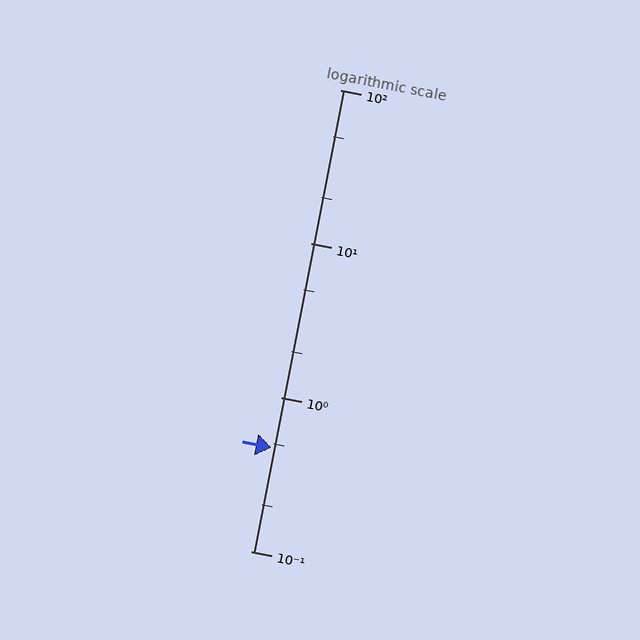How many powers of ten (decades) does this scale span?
The scale spans 3 decades, from 0.1 to 100.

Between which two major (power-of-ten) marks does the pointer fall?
The pointer is between 0.1 and 1.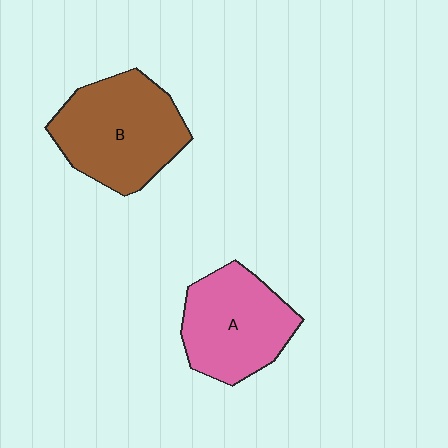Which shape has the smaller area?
Shape A (pink).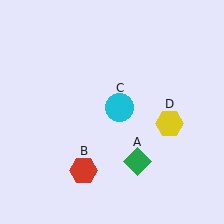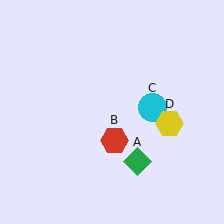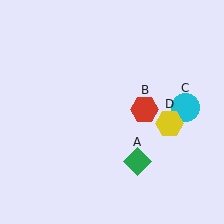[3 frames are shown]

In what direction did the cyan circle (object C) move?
The cyan circle (object C) moved right.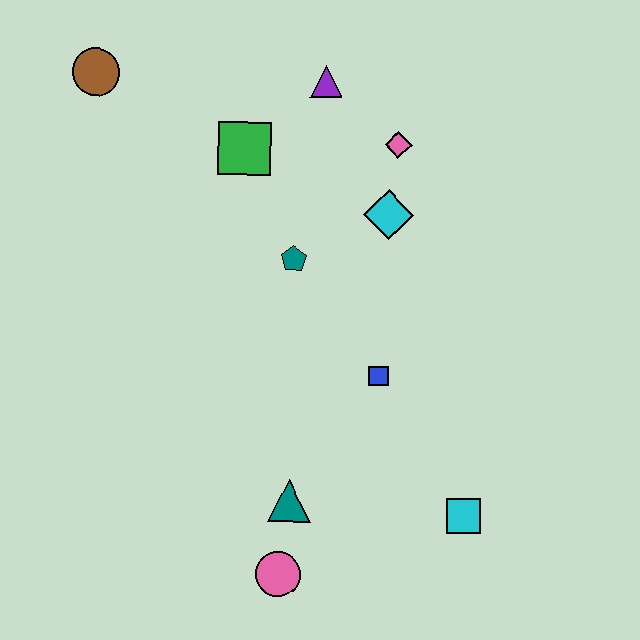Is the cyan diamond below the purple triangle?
Yes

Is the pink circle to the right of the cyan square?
No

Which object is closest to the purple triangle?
The pink diamond is closest to the purple triangle.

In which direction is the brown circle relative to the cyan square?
The brown circle is above the cyan square.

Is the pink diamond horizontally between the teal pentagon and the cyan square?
Yes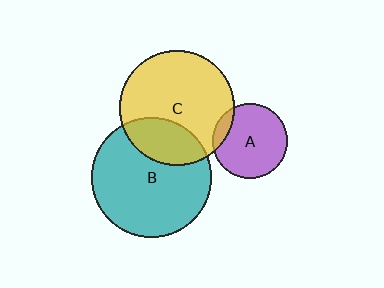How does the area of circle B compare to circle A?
Approximately 2.6 times.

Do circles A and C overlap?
Yes.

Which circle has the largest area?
Circle B (teal).